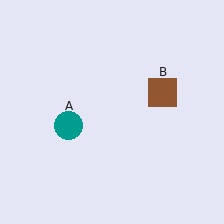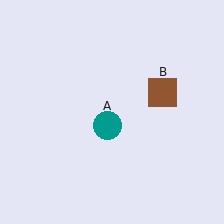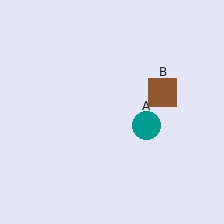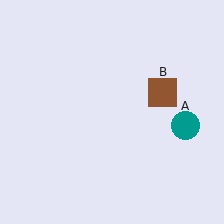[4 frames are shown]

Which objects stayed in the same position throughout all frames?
Brown square (object B) remained stationary.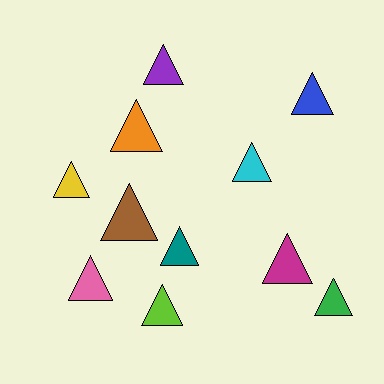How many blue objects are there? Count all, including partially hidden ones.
There is 1 blue object.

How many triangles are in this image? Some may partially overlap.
There are 11 triangles.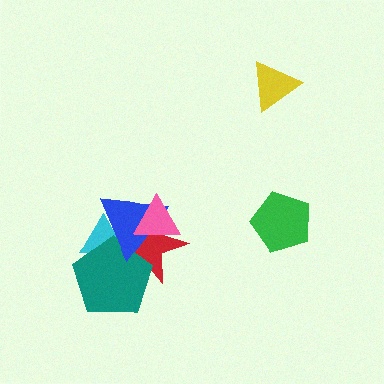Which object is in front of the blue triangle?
The pink triangle is in front of the blue triangle.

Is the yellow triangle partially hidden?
No, no other shape covers it.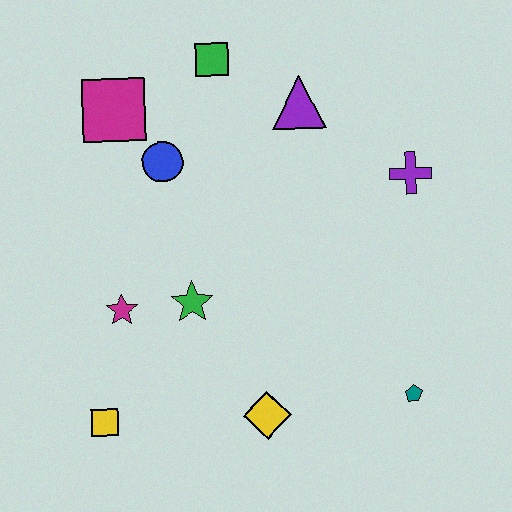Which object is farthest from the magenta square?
The teal pentagon is farthest from the magenta square.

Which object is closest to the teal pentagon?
The yellow diamond is closest to the teal pentagon.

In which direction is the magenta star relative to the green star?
The magenta star is to the left of the green star.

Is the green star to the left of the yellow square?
No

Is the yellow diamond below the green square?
Yes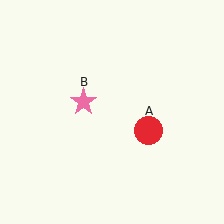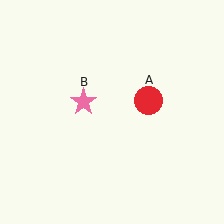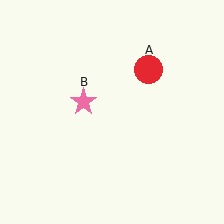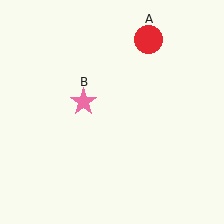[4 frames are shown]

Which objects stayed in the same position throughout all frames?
Pink star (object B) remained stationary.